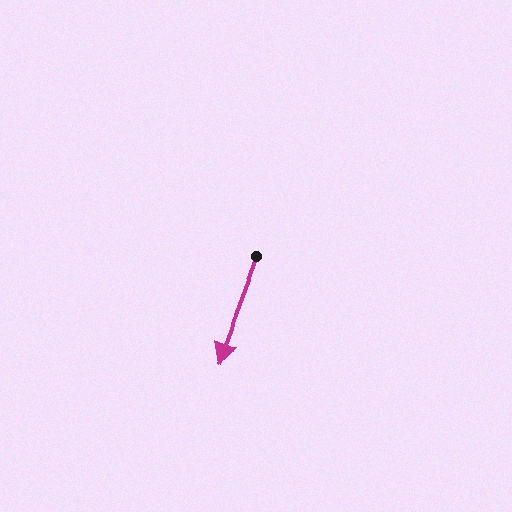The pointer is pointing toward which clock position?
Roughly 7 o'clock.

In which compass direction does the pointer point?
South.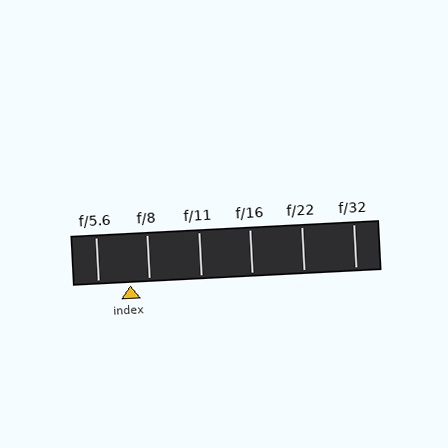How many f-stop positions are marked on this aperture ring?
There are 6 f-stop positions marked.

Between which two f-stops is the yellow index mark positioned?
The index mark is between f/5.6 and f/8.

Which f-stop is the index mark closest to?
The index mark is closest to f/8.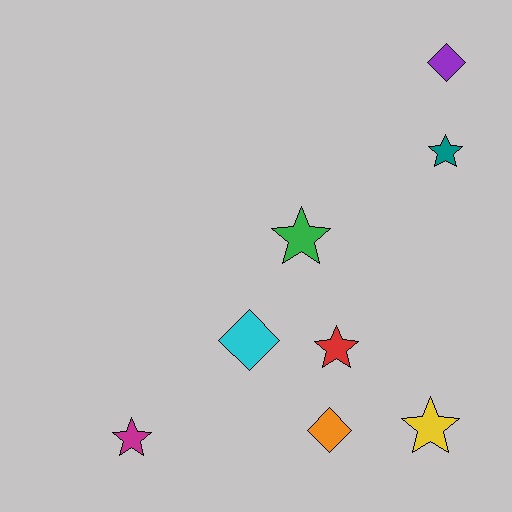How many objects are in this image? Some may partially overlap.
There are 8 objects.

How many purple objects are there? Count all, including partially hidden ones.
There is 1 purple object.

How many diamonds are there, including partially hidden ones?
There are 3 diamonds.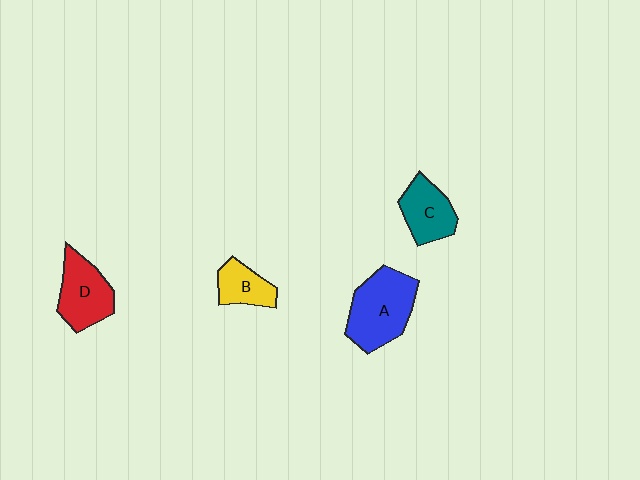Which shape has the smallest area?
Shape B (yellow).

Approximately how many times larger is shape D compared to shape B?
Approximately 1.6 times.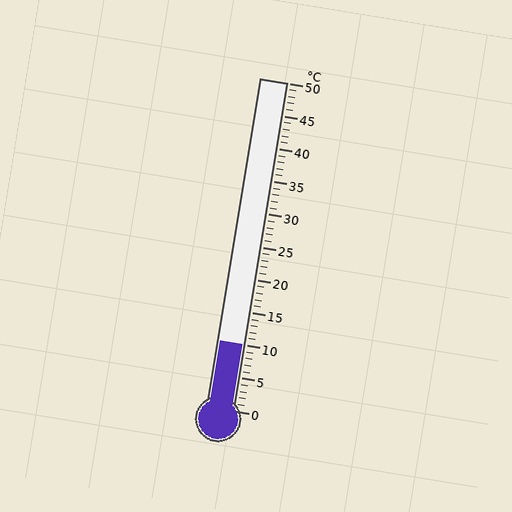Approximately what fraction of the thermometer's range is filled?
The thermometer is filled to approximately 20% of its range.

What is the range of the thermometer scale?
The thermometer scale ranges from 0°C to 50°C.